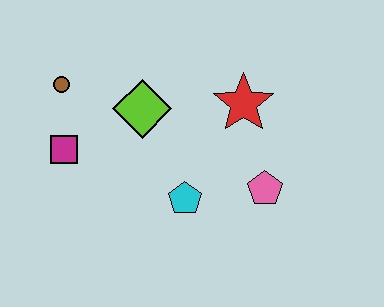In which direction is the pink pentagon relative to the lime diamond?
The pink pentagon is to the right of the lime diamond.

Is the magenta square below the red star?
Yes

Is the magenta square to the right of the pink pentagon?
No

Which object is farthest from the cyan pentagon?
The brown circle is farthest from the cyan pentagon.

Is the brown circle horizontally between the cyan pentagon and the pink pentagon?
No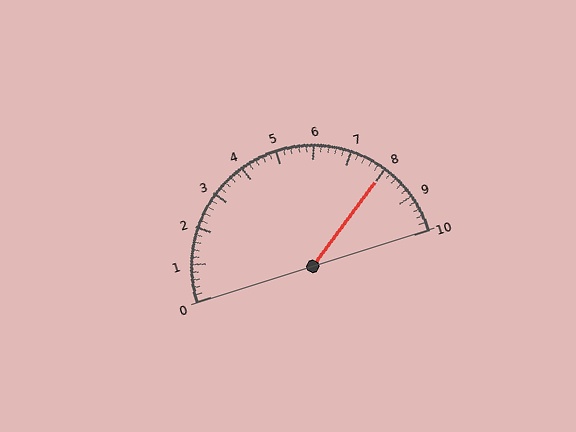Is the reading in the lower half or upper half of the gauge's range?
The reading is in the upper half of the range (0 to 10).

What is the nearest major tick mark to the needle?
The nearest major tick mark is 8.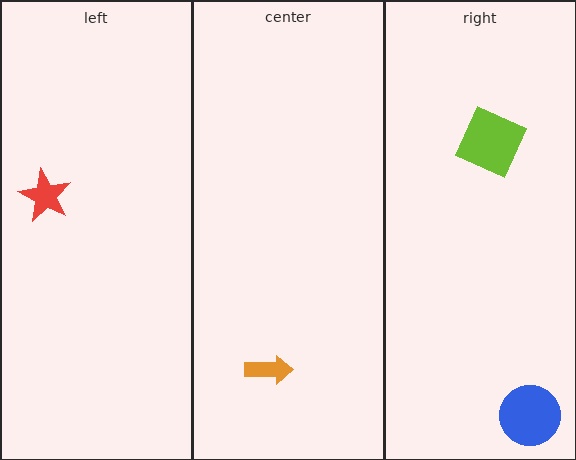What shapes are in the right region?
The blue circle, the lime square.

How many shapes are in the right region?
2.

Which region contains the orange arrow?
The center region.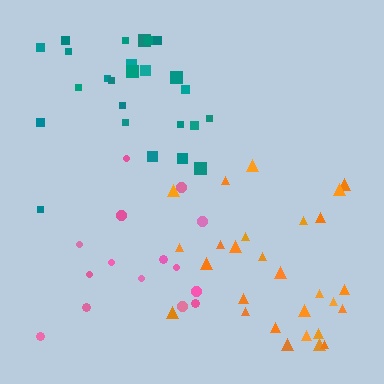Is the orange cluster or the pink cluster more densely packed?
Orange.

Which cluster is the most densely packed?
Teal.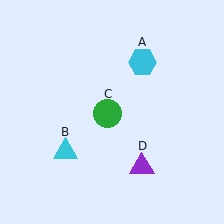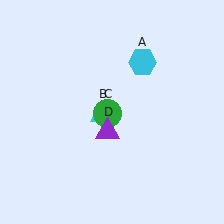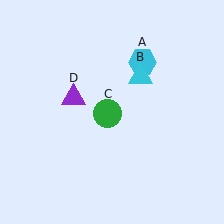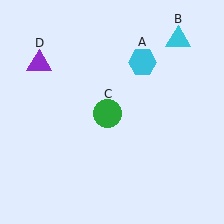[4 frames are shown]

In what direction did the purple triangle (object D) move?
The purple triangle (object D) moved up and to the left.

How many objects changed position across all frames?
2 objects changed position: cyan triangle (object B), purple triangle (object D).